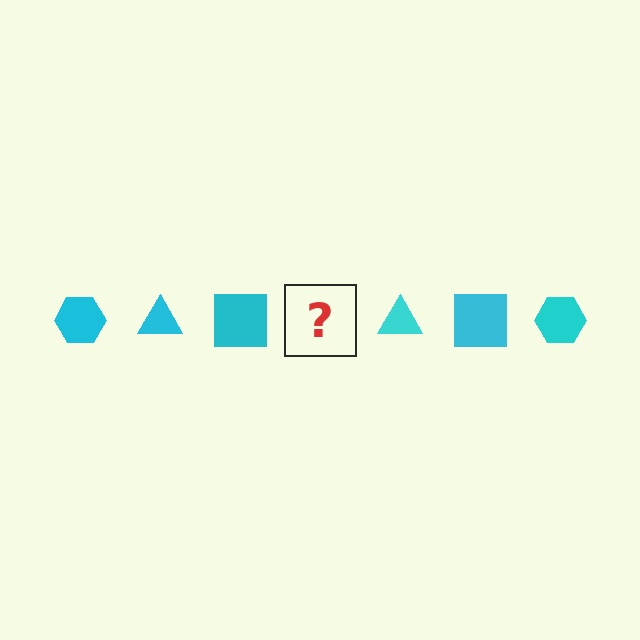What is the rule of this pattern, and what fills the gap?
The rule is that the pattern cycles through hexagon, triangle, square shapes in cyan. The gap should be filled with a cyan hexagon.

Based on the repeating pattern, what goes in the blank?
The blank should be a cyan hexagon.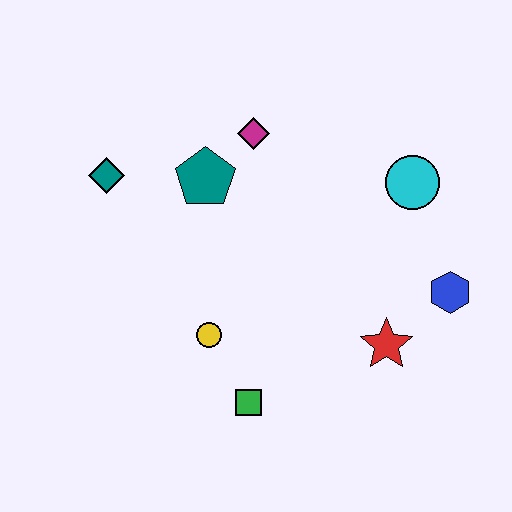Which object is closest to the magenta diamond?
The teal pentagon is closest to the magenta diamond.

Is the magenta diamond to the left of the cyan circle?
Yes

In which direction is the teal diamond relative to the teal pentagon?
The teal diamond is to the left of the teal pentagon.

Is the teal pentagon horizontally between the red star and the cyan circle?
No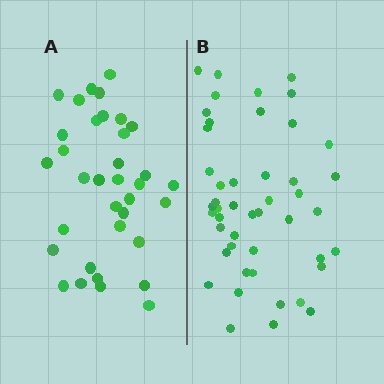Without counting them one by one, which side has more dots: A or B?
Region B (the right region) has more dots.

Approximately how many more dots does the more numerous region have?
Region B has roughly 12 or so more dots than region A.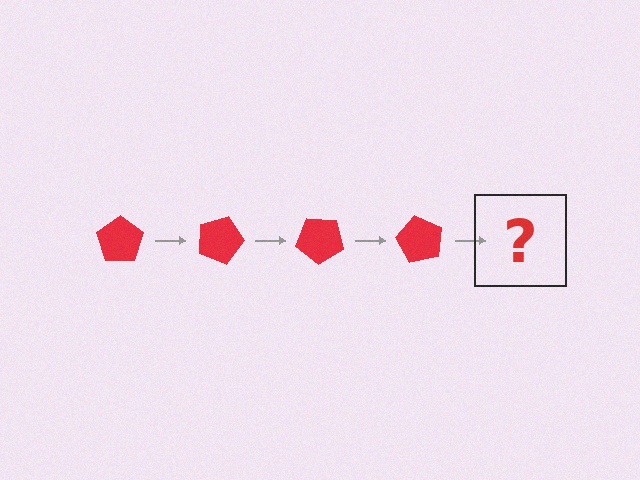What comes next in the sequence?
The next element should be a red pentagon rotated 80 degrees.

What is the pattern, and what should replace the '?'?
The pattern is that the pentagon rotates 20 degrees each step. The '?' should be a red pentagon rotated 80 degrees.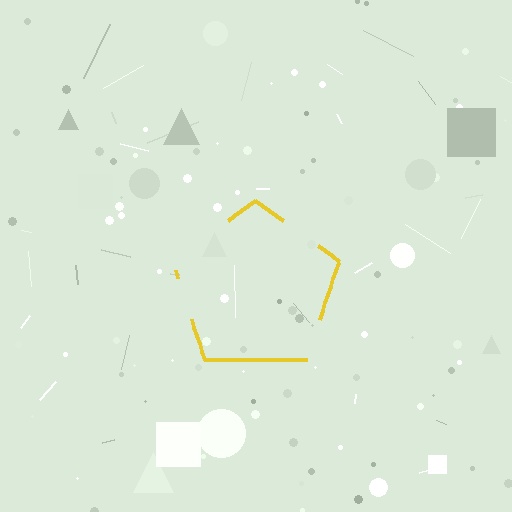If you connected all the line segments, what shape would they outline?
They would outline a pentagon.